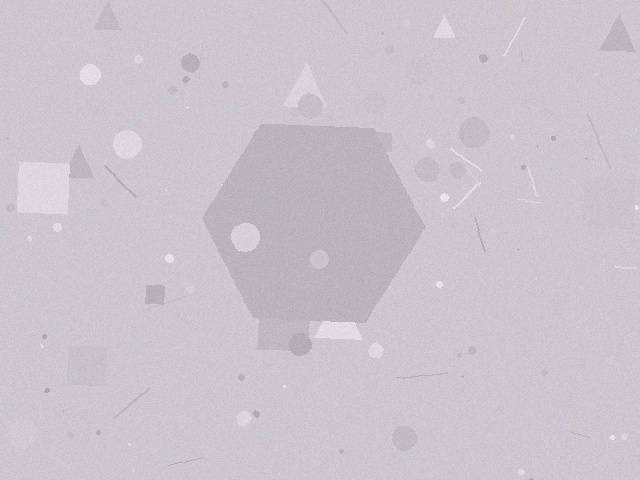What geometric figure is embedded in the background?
A hexagon is embedded in the background.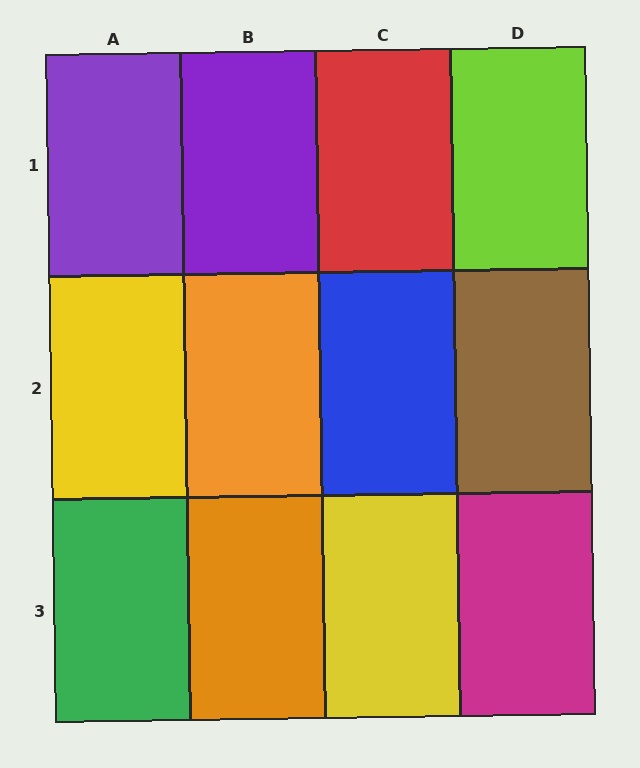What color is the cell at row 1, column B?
Purple.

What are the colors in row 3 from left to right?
Green, orange, yellow, magenta.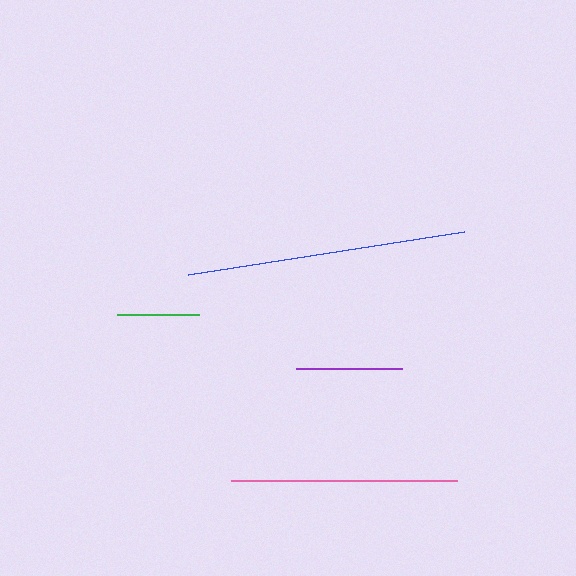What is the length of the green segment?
The green segment is approximately 83 pixels long.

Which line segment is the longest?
The blue line is the longest at approximately 279 pixels.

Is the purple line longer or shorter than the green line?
The purple line is longer than the green line.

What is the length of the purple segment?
The purple segment is approximately 106 pixels long.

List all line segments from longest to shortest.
From longest to shortest: blue, pink, purple, green.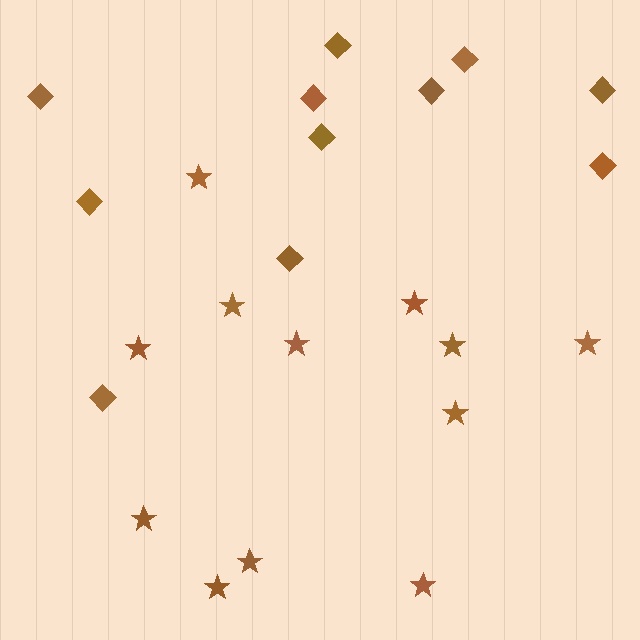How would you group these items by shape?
There are 2 groups: one group of stars (12) and one group of diamonds (11).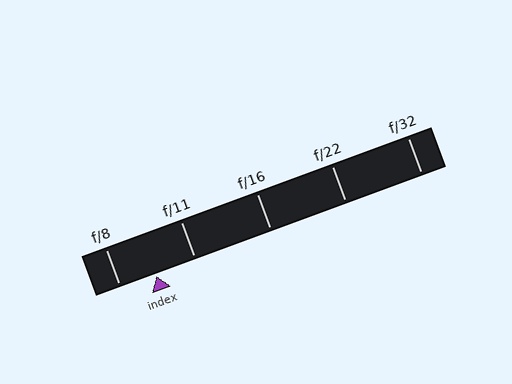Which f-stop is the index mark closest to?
The index mark is closest to f/8.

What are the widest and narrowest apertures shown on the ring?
The widest aperture shown is f/8 and the narrowest is f/32.